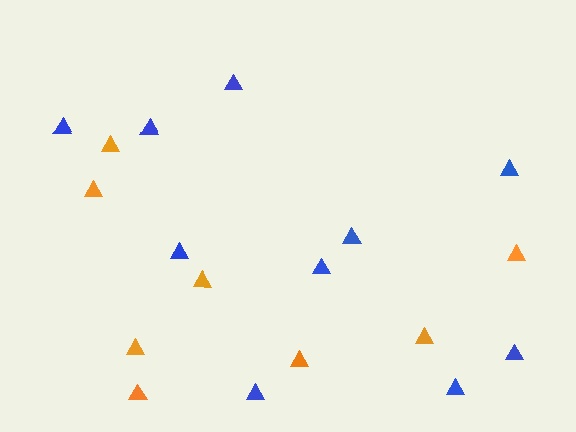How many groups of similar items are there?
There are 2 groups: one group of blue triangles (10) and one group of orange triangles (8).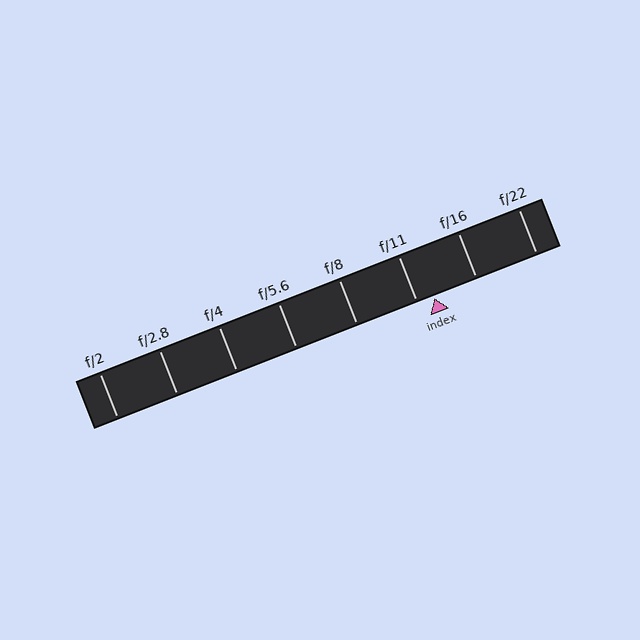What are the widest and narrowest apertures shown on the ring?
The widest aperture shown is f/2 and the narrowest is f/22.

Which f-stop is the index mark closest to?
The index mark is closest to f/11.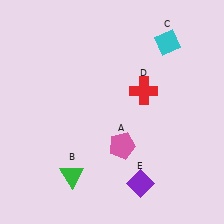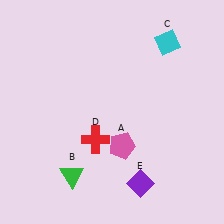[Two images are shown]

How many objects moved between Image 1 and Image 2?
1 object moved between the two images.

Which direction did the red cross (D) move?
The red cross (D) moved down.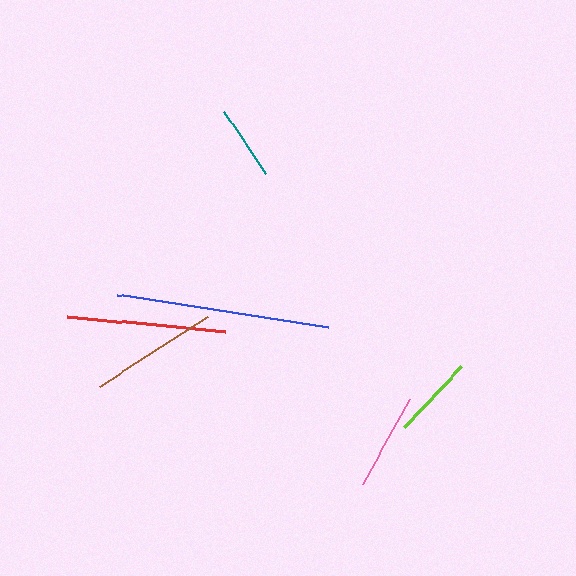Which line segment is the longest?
The blue line is the longest at approximately 214 pixels.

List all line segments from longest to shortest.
From longest to shortest: blue, red, brown, pink, lime, teal.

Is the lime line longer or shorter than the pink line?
The pink line is longer than the lime line.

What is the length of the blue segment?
The blue segment is approximately 214 pixels long.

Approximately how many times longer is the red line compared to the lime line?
The red line is approximately 1.9 times the length of the lime line.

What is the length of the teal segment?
The teal segment is approximately 75 pixels long.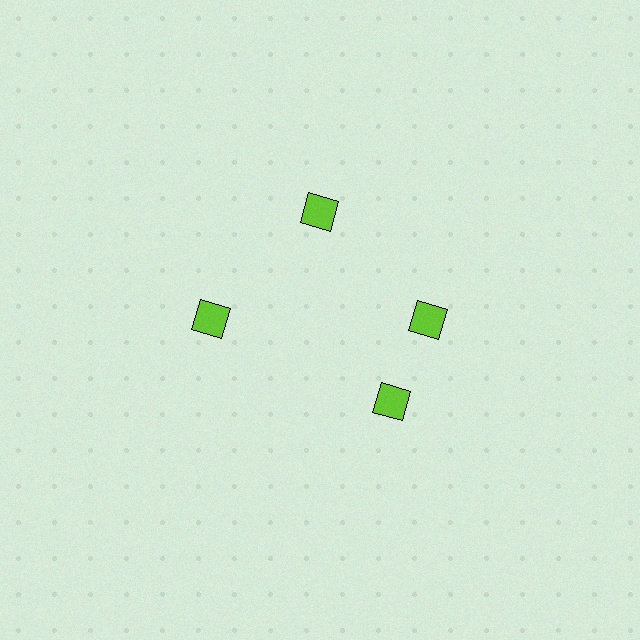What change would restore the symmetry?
The symmetry would be restored by rotating it back into even spacing with its neighbors so that all 4 diamonds sit at equal angles and equal distance from the center.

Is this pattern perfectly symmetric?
No. The 4 lime diamonds are arranged in a ring, but one element near the 6 o'clock position is rotated out of alignment along the ring, breaking the 4-fold rotational symmetry.